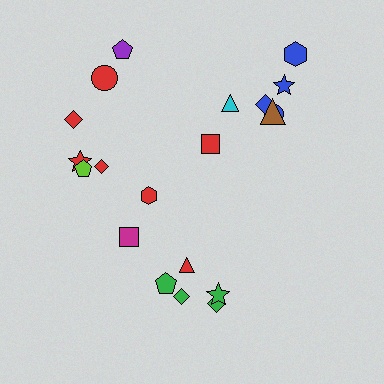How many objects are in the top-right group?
There are 6 objects.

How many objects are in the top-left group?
There are 8 objects.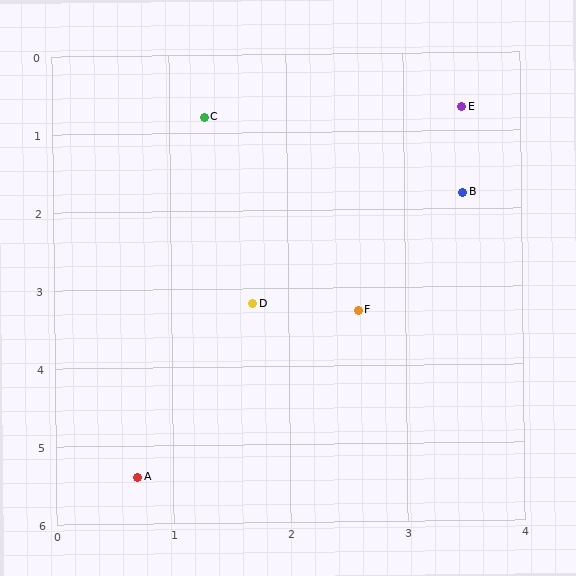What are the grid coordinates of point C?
Point C is at approximately (1.3, 0.8).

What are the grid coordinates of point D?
Point D is at approximately (1.7, 3.2).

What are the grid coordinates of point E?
Point E is at approximately (3.5, 0.7).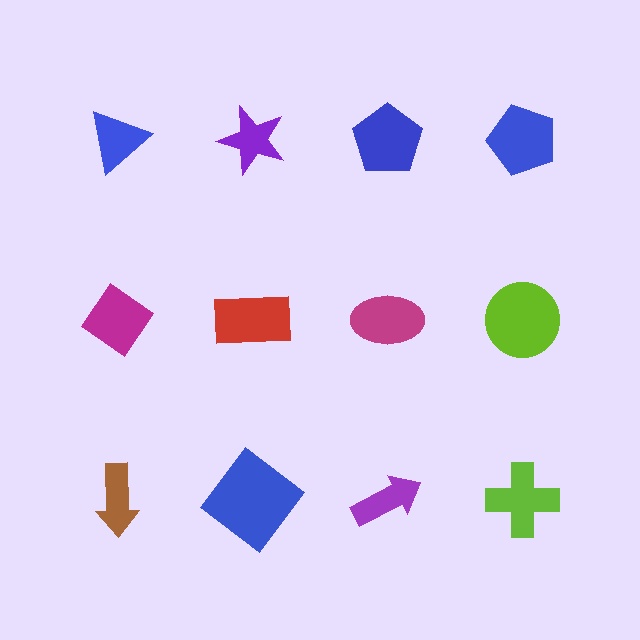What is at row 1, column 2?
A purple star.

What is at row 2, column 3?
A magenta ellipse.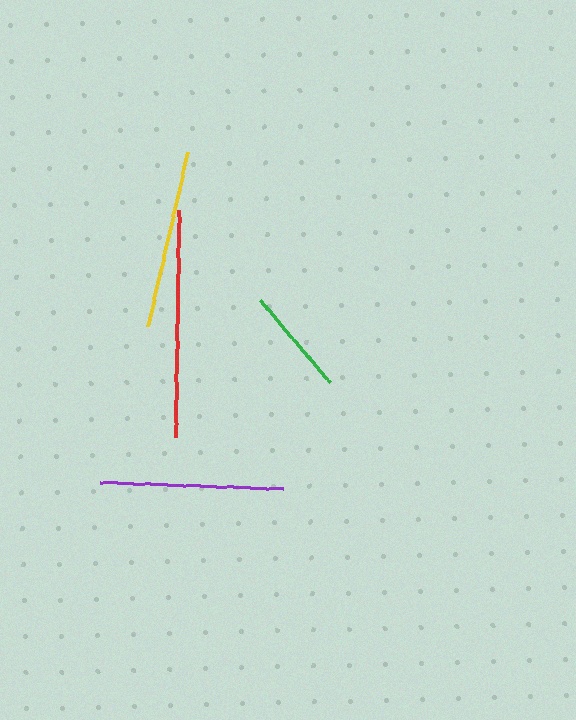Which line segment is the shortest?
The green line is the shortest at approximately 108 pixels.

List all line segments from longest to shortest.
From longest to shortest: red, purple, yellow, green.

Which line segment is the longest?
The red line is the longest at approximately 226 pixels.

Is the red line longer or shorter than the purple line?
The red line is longer than the purple line.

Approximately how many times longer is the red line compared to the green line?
The red line is approximately 2.1 times the length of the green line.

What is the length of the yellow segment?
The yellow segment is approximately 178 pixels long.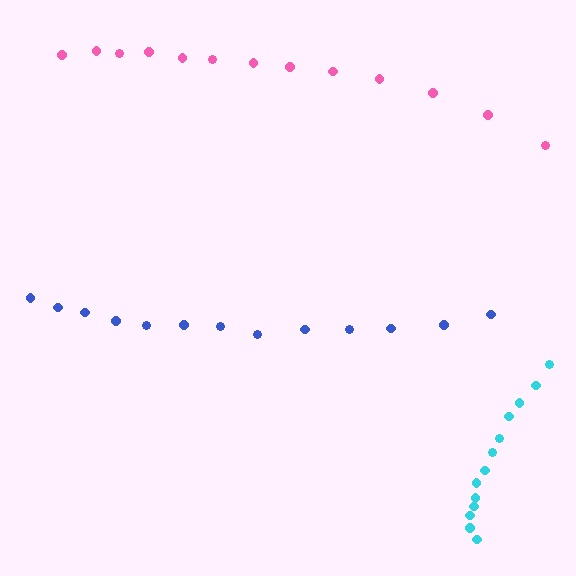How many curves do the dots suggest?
There are 3 distinct paths.